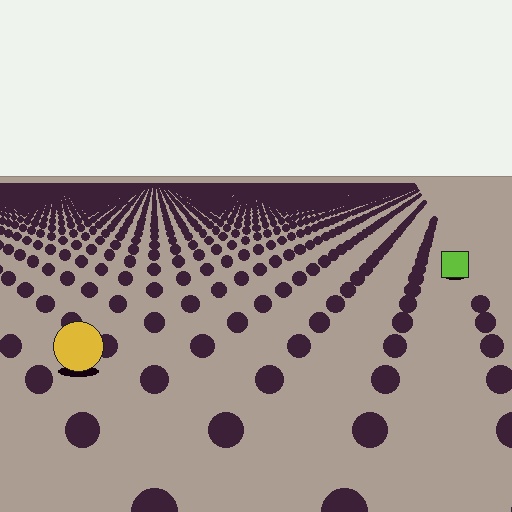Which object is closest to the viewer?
The yellow circle is closest. The texture marks near it are larger and more spread out.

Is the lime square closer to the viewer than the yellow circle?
No. The yellow circle is closer — you can tell from the texture gradient: the ground texture is coarser near it.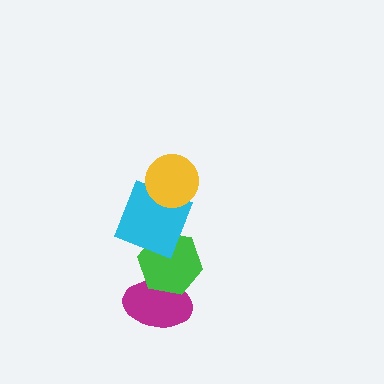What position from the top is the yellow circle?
The yellow circle is 1st from the top.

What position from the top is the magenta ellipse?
The magenta ellipse is 4th from the top.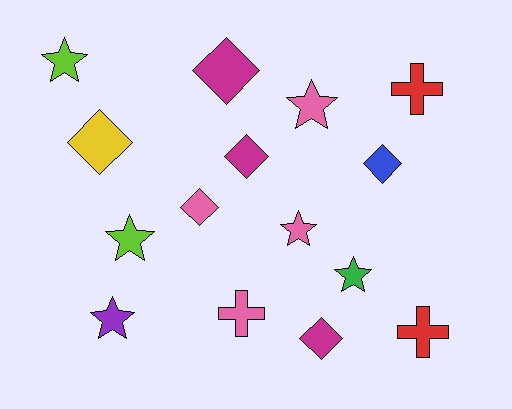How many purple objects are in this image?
There is 1 purple object.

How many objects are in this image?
There are 15 objects.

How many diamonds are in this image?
There are 6 diamonds.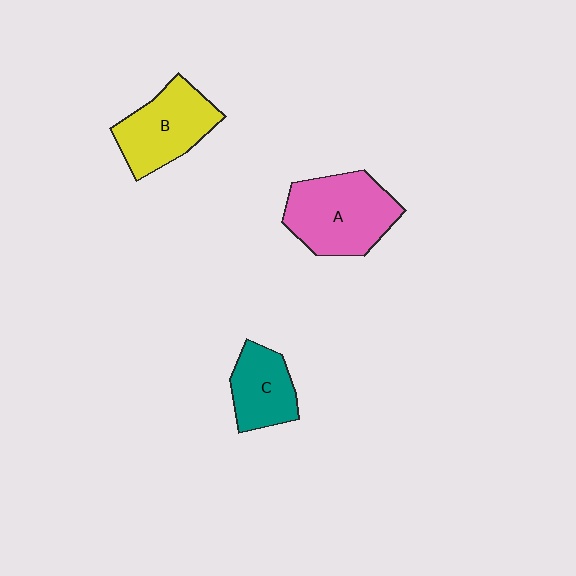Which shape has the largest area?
Shape A (pink).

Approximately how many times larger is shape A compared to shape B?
Approximately 1.2 times.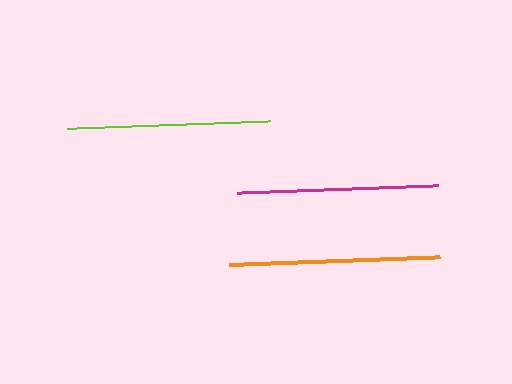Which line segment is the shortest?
The magenta line is the shortest at approximately 201 pixels.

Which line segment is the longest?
The orange line is the longest at approximately 211 pixels.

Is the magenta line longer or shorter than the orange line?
The orange line is longer than the magenta line.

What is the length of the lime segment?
The lime segment is approximately 205 pixels long.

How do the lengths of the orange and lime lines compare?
The orange and lime lines are approximately the same length.